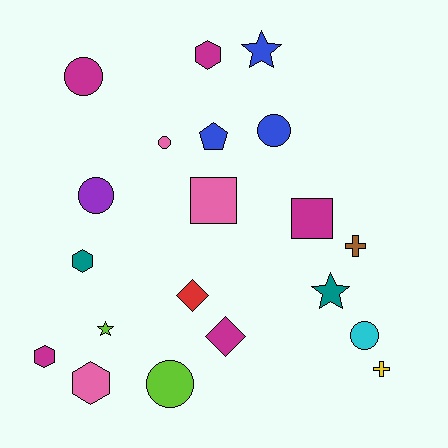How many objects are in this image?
There are 20 objects.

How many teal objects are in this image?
There are 2 teal objects.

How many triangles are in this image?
There are no triangles.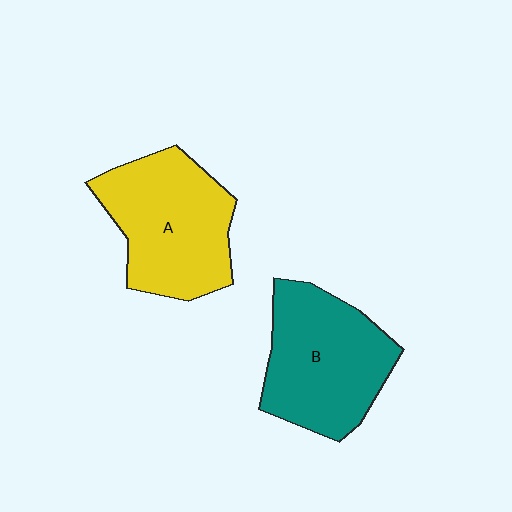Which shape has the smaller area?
Shape B (teal).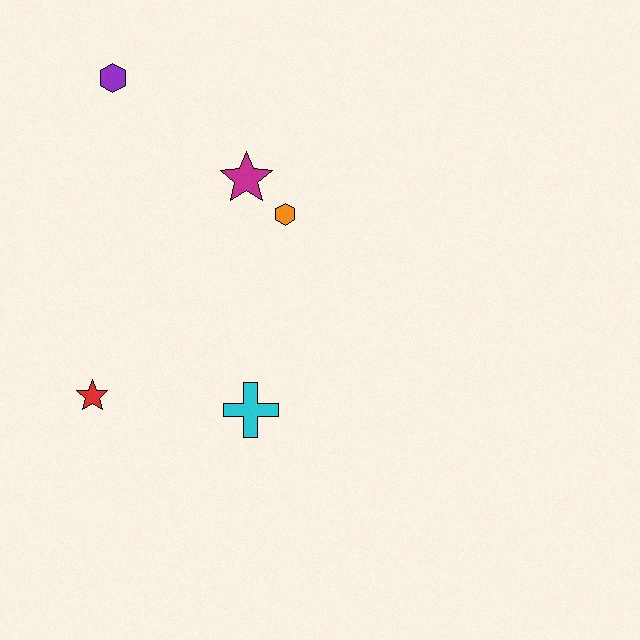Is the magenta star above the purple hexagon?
No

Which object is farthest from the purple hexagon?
The cyan cross is farthest from the purple hexagon.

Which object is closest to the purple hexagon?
The magenta star is closest to the purple hexagon.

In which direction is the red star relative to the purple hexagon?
The red star is below the purple hexagon.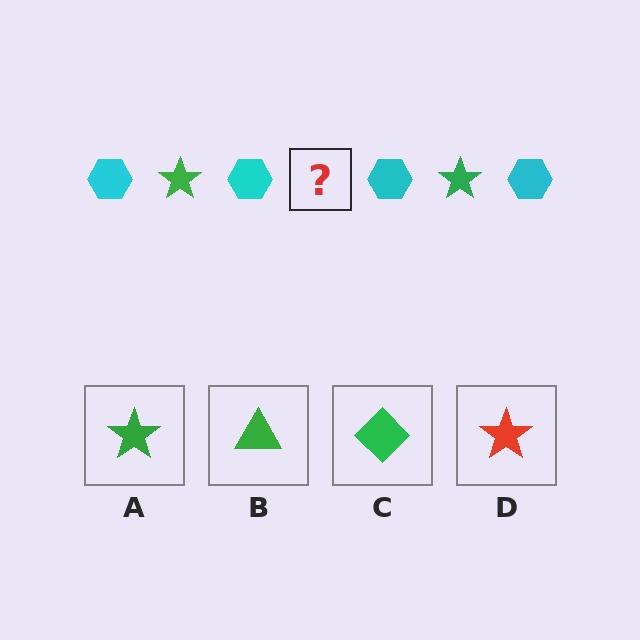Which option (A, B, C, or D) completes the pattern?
A.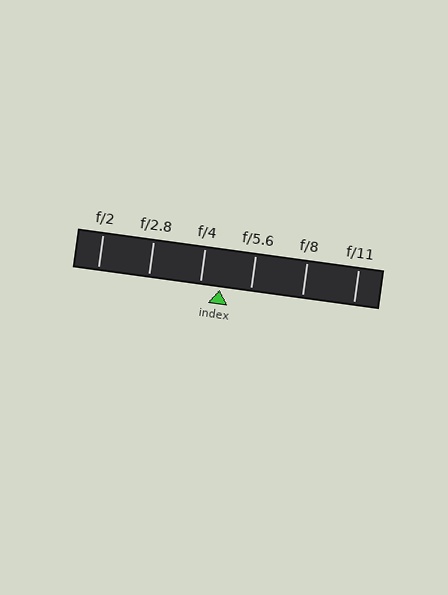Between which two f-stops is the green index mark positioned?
The index mark is between f/4 and f/5.6.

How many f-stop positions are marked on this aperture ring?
There are 6 f-stop positions marked.